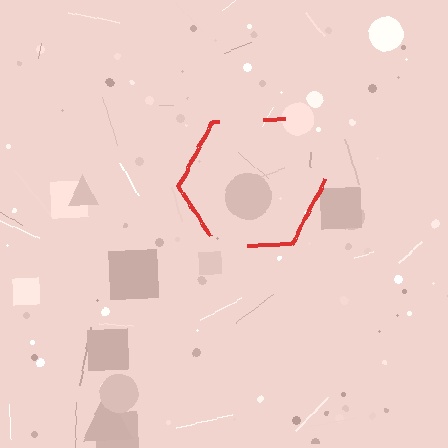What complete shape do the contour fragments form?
The contour fragments form a hexagon.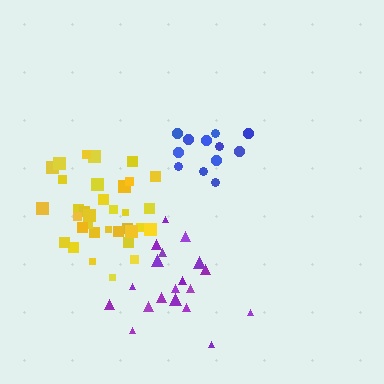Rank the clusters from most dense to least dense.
yellow, blue, purple.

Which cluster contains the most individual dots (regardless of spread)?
Yellow (34).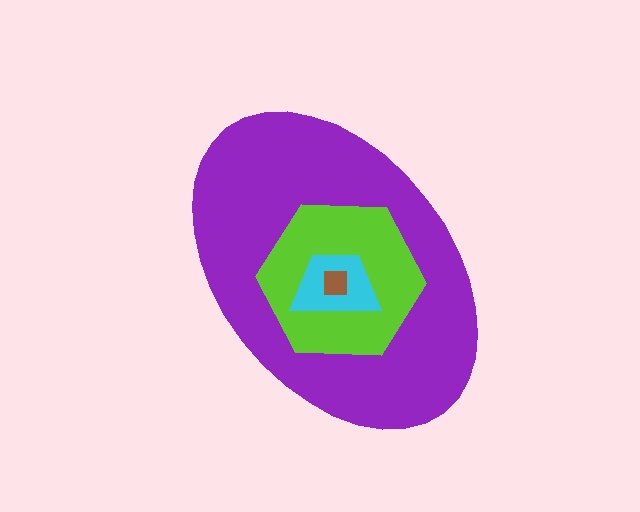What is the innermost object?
The brown square.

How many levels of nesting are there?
4.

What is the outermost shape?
The purple ellipse.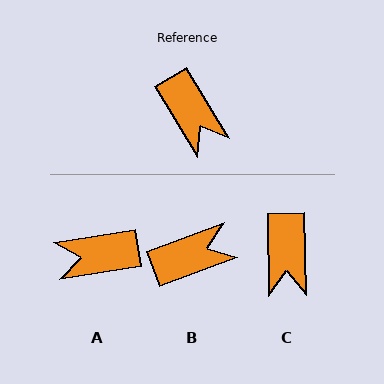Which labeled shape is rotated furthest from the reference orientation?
A, about 112 degrees away.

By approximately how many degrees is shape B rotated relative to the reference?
Approximately 79 degrees counter-clockwise.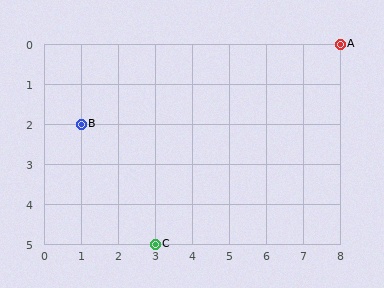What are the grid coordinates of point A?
Point A is at grid coordinates (8, 0).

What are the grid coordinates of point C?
Point C is at grid coordinates (3, 5).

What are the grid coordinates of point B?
Point B is at grid coordinates (1, 2).